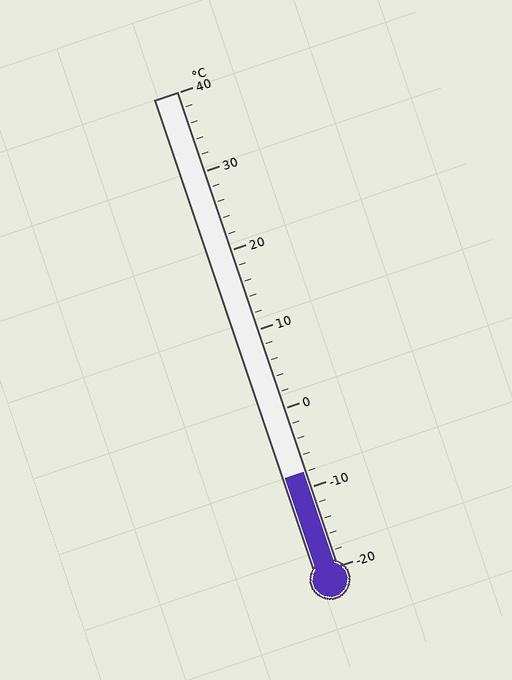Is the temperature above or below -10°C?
The temperature is above -10°C.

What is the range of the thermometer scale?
The thermometer scale ranges from -20°C to 40°C.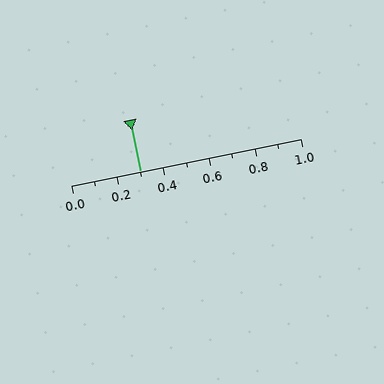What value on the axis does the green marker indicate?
The marker indicates approximately 0.3.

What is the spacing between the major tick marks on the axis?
The major ticks are spaced 0.2 apart.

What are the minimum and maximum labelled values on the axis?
The axis runs from 0.0 to 1.0.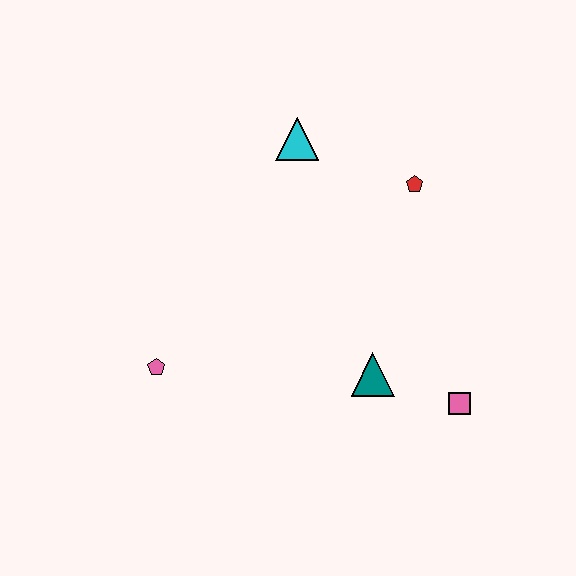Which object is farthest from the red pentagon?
The pink pentagon is farthest from the red pentagon.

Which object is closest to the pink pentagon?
The teal triangle is closest to the pink pentagon.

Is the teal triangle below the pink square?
No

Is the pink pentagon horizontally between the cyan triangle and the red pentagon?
No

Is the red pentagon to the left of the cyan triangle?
No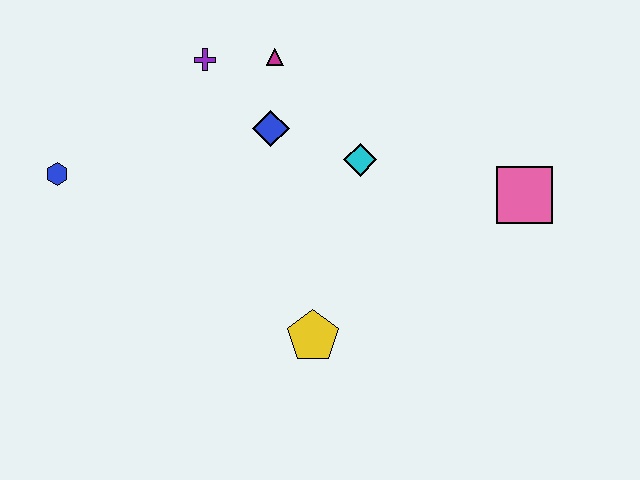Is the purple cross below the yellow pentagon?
No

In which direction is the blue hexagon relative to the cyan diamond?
The blue hexagon is to the left of the cyan diamond.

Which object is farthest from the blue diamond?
The pink square is farthest from the blue diamond.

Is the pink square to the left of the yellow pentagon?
No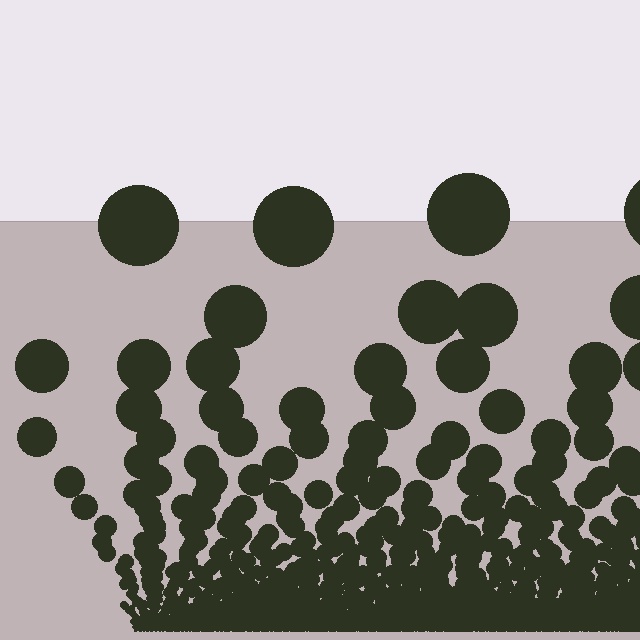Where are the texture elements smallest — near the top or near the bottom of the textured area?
Near the bottom.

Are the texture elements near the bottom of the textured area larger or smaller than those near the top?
Smaller. The gradient is inverted — elements near the bottom are smaller and denser.